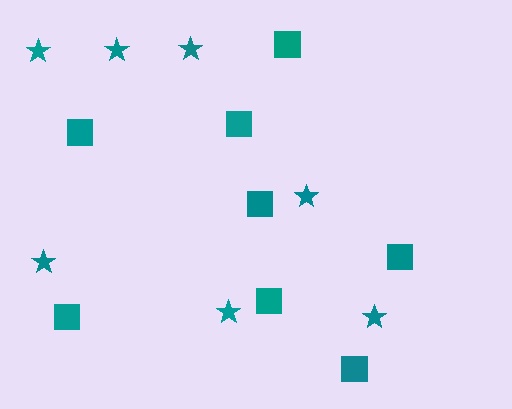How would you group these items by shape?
There are 2 groups: one group of squares (8) and one group of stars (7).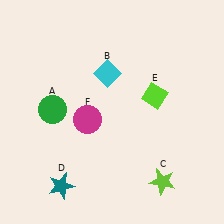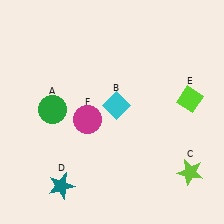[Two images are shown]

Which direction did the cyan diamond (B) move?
The cyan diamond (B) moved down.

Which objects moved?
The objects that moved are: the cyan diamond (B), the lime star (C), the lime diamond (E).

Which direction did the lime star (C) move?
The lime star (C) moved right.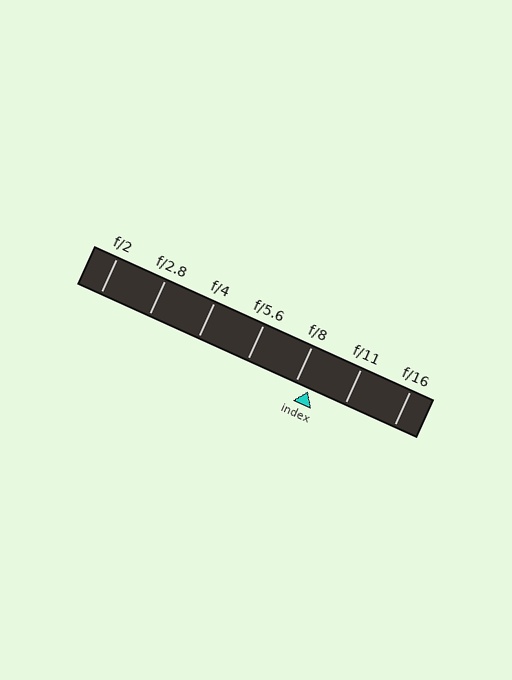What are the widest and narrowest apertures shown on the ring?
The widest aperture shown is f/2 and the narrowest is f/16.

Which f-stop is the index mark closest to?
The index mark is closest to f/8.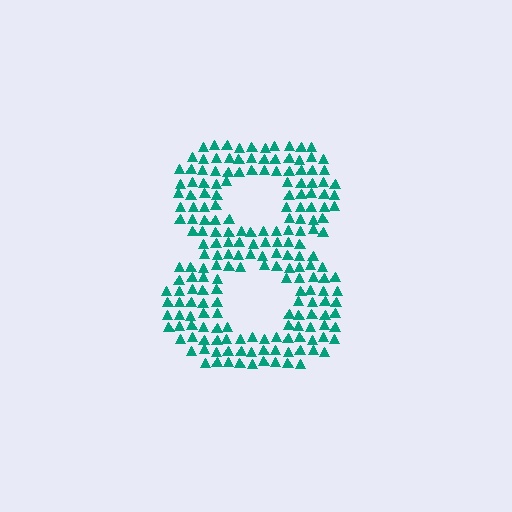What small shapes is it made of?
It is made of small triangles.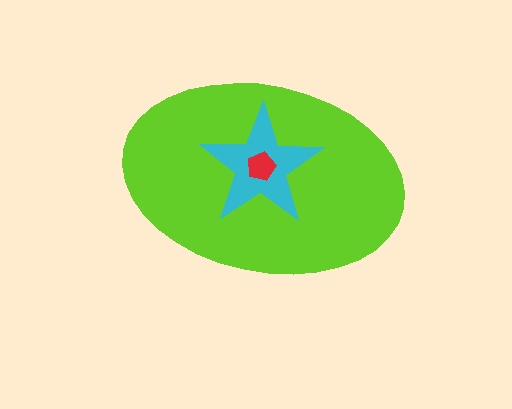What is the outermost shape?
The lime ellipse.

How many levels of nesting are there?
3.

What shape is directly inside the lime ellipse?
The cyan star.